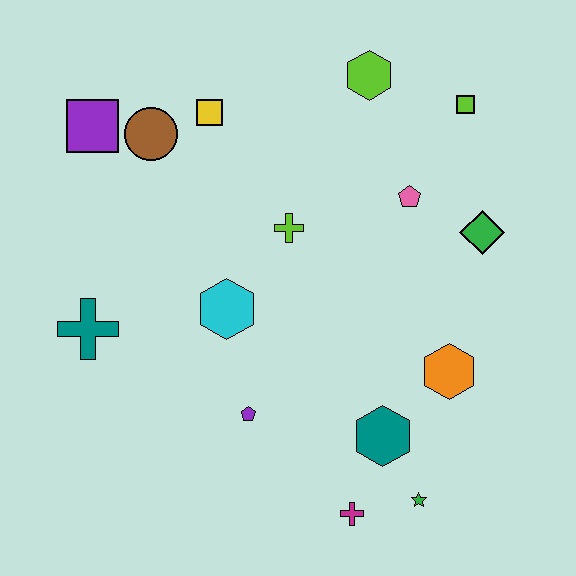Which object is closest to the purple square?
The brown circle is closest to the purple square.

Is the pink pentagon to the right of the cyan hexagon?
Yes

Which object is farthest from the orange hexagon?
The purple square is farthest from the orange hexagon.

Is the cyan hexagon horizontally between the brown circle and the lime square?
Yes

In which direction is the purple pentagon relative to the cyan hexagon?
The purple pentagon is below the cyan hexagon.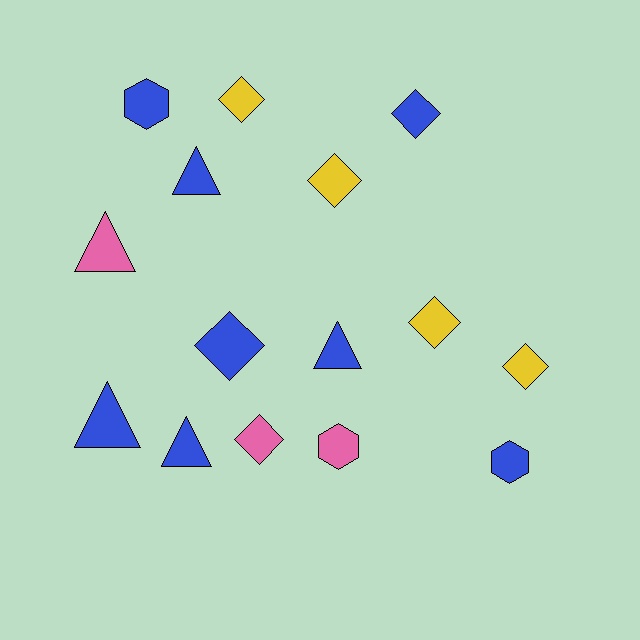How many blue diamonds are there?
There are 2 blue diamonds.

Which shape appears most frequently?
Diamond, with 7 objects.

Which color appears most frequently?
Blue, with 8 objects.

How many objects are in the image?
There are 15 objects.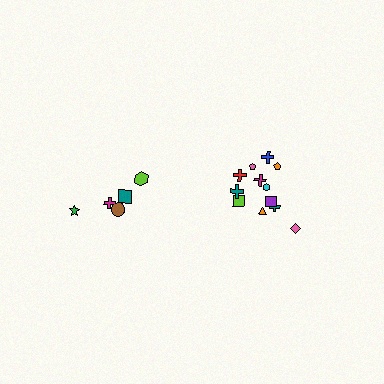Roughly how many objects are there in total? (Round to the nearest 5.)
Roughly 15 objects in total.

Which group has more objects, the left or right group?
The right group.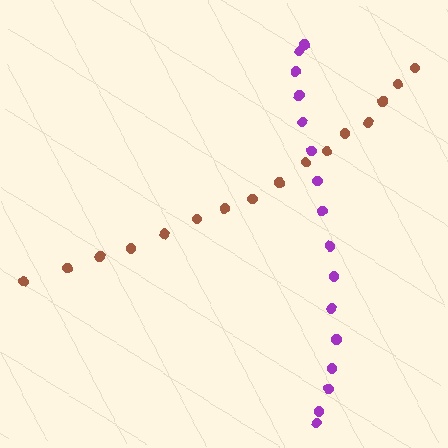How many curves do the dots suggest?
There are 2 distinct paths.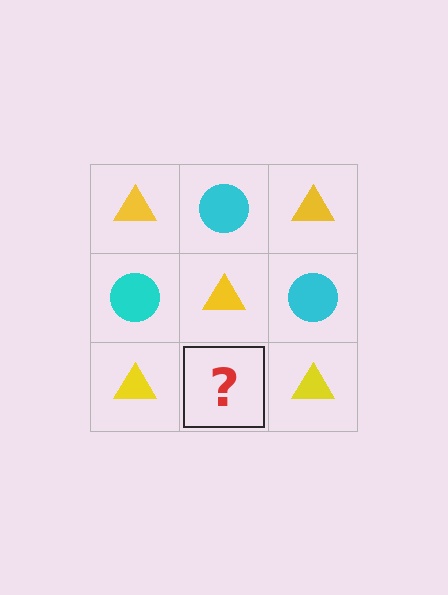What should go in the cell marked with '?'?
The missing cell should contain a cyan circle.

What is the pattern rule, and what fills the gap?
The rule is that it alternates yellow triangle and cyan circle in a checkerboard pattern. The gap should be filled with a cyan circle.